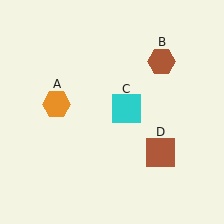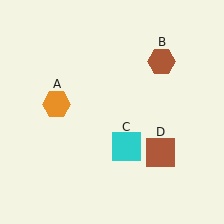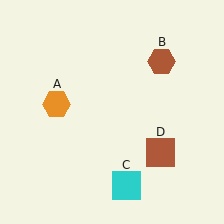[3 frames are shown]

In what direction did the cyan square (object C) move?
The cyan square (object C) moved down.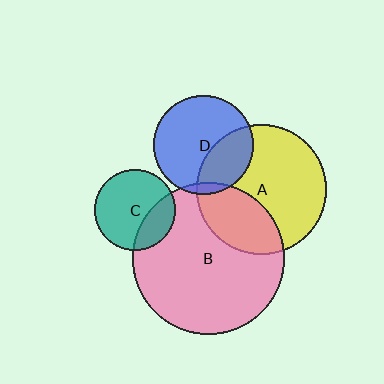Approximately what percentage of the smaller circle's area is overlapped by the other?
Approximately 30%.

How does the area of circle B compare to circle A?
Approximately 1.4 times.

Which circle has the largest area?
Circle B (pink).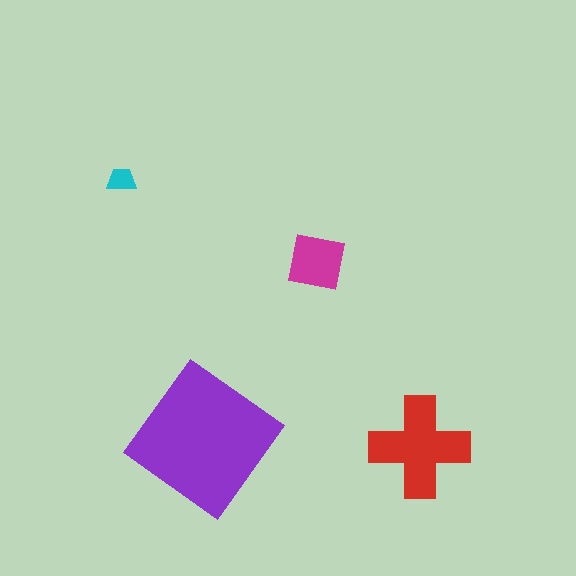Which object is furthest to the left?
The cyan trapezoid is leftmost.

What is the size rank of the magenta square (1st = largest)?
3rd.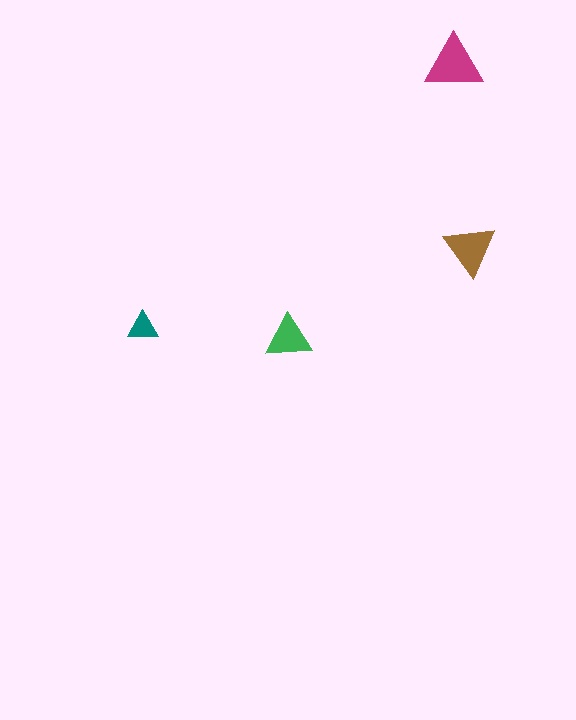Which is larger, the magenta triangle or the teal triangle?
The magenta one.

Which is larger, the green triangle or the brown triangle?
The brown one.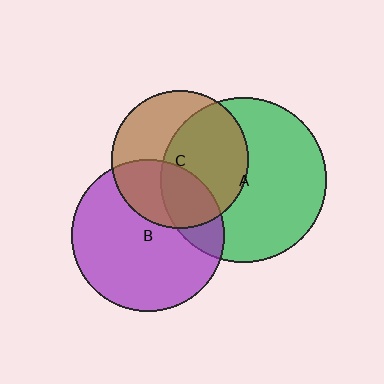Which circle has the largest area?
Circle A (green).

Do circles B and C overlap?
Yes.